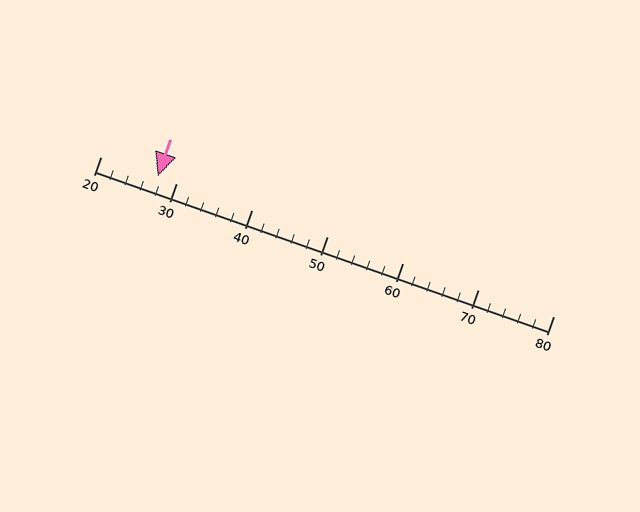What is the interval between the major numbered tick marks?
The major tick marks are spaced 10 units apart.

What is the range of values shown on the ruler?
The ruler shows values from 20 to 80.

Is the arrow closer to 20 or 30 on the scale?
The arrow is closer to 30.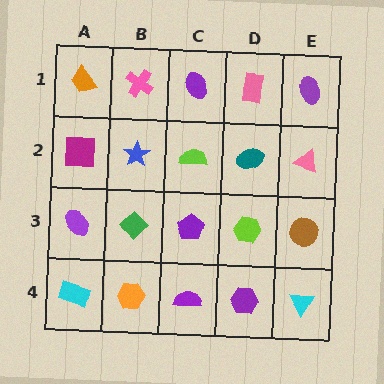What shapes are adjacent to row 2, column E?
A purple ellipse (row 1, column E), a brown circle (row 3, column E), a teal ellipse (row 2, column D).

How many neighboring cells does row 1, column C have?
3.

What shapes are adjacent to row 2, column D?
A pink rectangle (row 1, column D), a lime hexagon (row 3, column D), a lime semicircle (row 2, column C), a pink triangle (row 2, column E).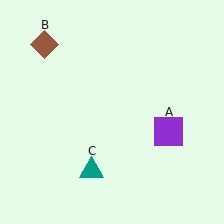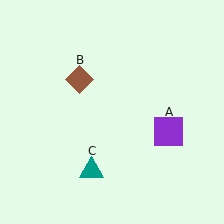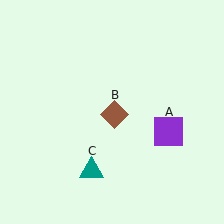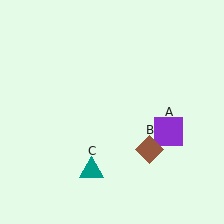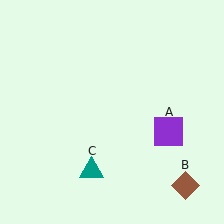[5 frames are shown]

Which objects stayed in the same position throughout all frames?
Purple square (object A) and teal triangle (object C) remained stationary.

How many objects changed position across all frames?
1 object changed position: brown diamond (object B).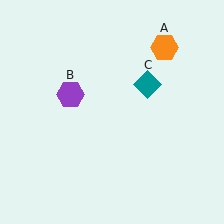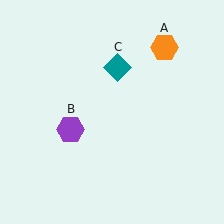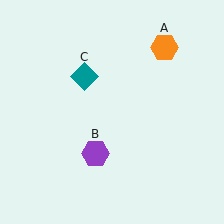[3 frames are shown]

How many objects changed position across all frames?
2 objects changed position: purple hexagon (object B), teal diamond (object C).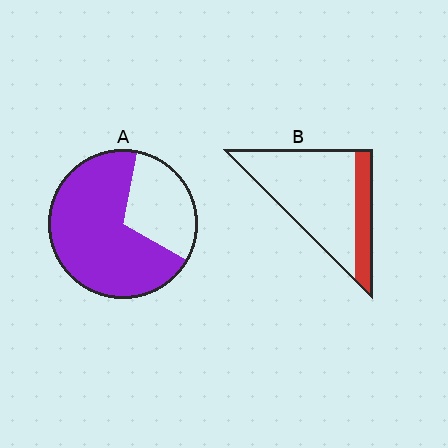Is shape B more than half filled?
No.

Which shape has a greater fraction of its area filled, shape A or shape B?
Shape A.